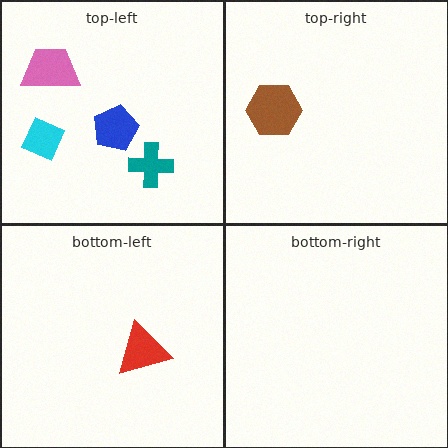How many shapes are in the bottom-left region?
1.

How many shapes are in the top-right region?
1.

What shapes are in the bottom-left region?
The red triangle.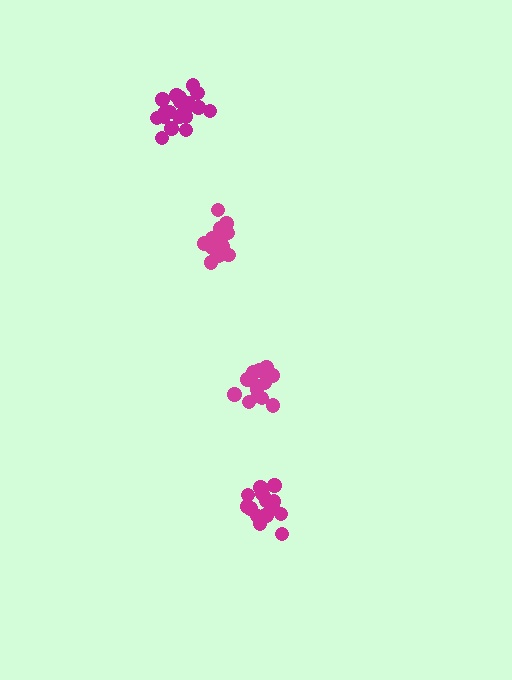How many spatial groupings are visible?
There are 4 spatial groupings.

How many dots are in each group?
Group 1: 15 dots, Group 2: 15 dots, Group 3: 19 dots, Group 4: 15 dots (64 total).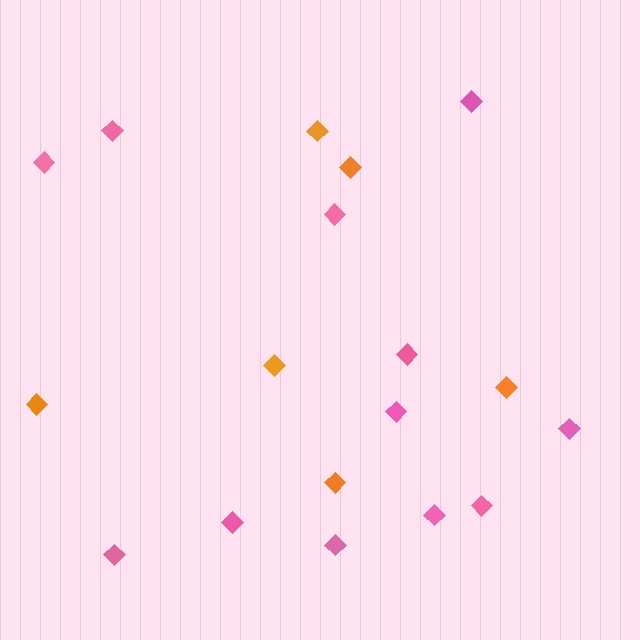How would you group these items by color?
There are 2 groups: one group of orange diamonds (6) and one group of pink diamonds (12).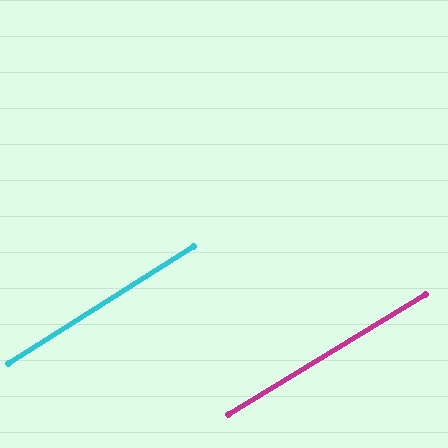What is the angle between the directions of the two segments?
Approximately 1 degree.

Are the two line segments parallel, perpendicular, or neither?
Parallel — their directions differ by only 1.0°.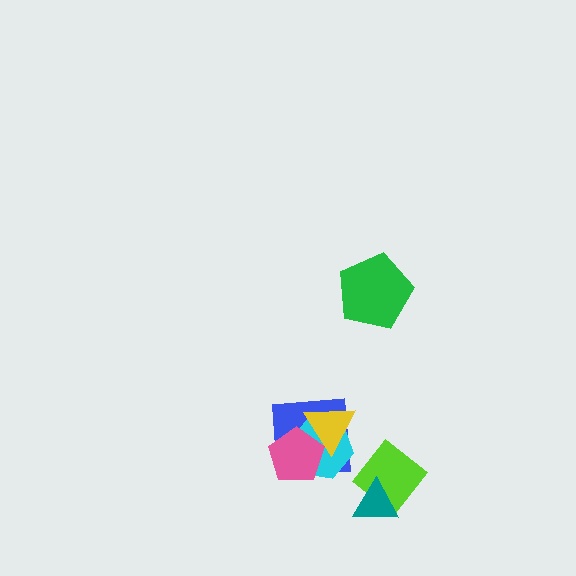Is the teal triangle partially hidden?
No, no other shape covers it.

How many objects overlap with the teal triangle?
1 object overlaps with the teal triangle.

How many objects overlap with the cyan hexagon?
3 objects overlap with the cyan hexagon.